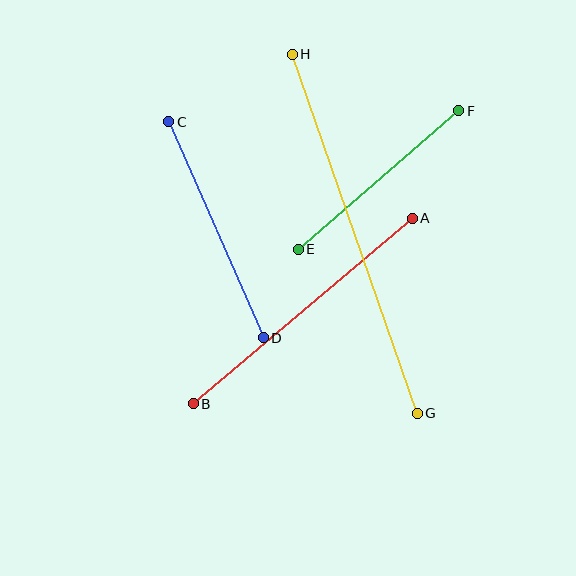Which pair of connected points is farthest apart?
Points G and H are farthest apart.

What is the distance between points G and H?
The distance is approximately 380 pixels.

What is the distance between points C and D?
The distance is approximately 235 pixels.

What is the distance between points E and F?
The distance is approximately 212 pixels.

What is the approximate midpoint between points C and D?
The midpoint is at approximately (216, 230) pixels.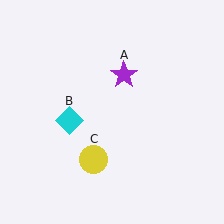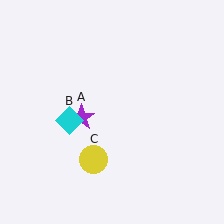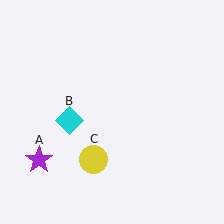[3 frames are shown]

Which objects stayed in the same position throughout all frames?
Cyan diamond (object B) and yellow circle (object C) remained stationary.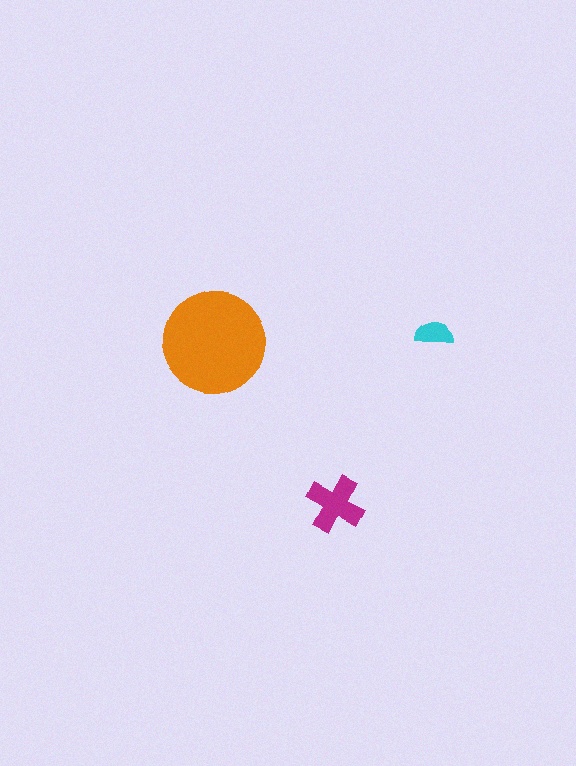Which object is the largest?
The orange circle.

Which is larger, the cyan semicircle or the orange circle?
The orange circle.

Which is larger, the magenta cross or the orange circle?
The orange circle.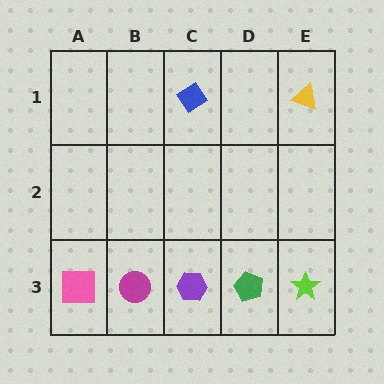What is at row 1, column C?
A blue diamond.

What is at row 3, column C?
A purple hexagon.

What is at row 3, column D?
A green pentagon.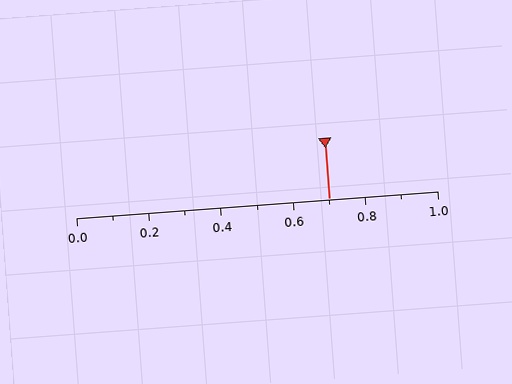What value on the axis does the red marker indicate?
The marker indicates approximately 0.7.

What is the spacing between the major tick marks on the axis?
The major ticks are spaced 0.2 apart.